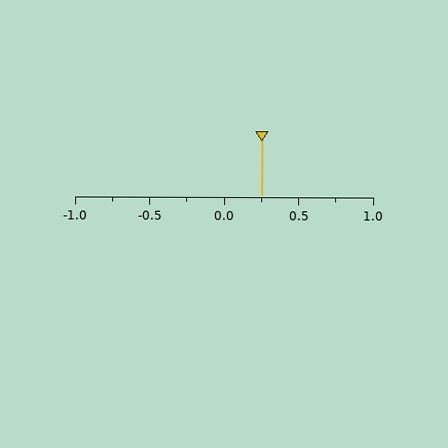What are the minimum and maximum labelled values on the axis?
The axis runs from -1.0 to 1.0.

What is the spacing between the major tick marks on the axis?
The major ticks are spaced 0.5 apart.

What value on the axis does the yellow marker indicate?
The marker indicates approximately 0.25.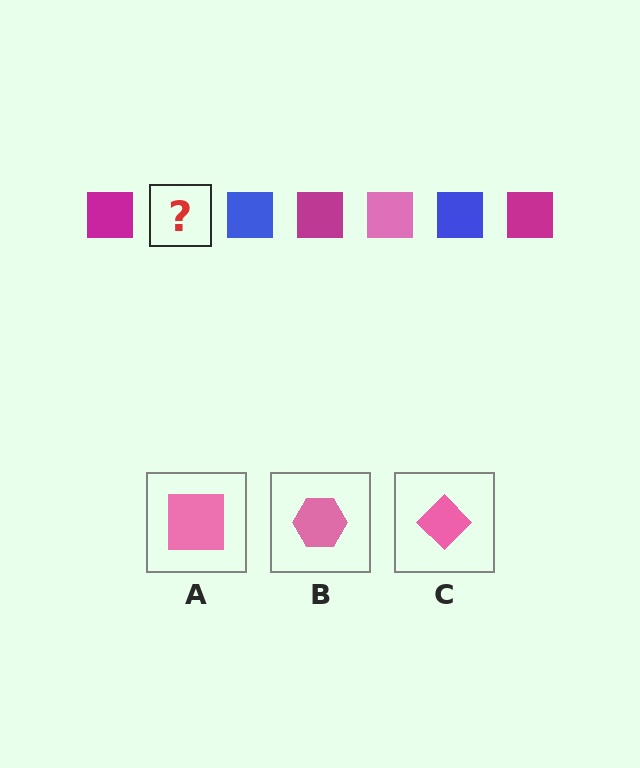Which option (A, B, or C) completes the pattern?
A.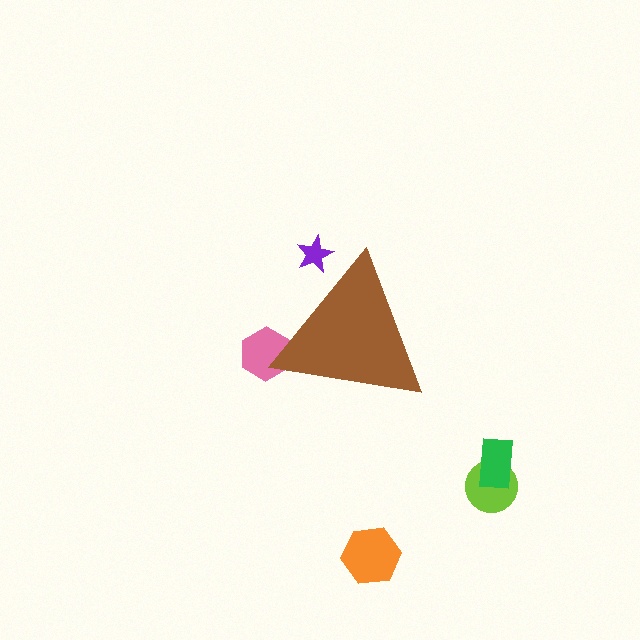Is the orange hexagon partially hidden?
No, the orange hexagon is fully visible.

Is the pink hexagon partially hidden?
Yes, the pink hexagon is partially hidden behind the brown triangle.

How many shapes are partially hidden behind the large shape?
2 shapes are partially hidden.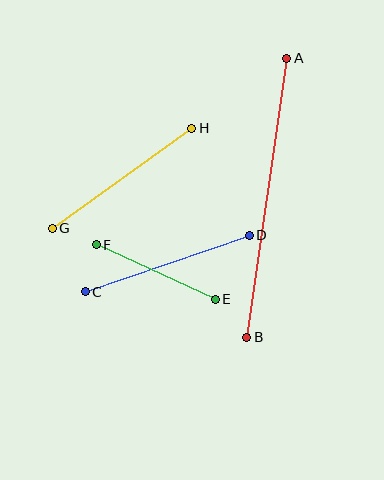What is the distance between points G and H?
The distance is approximately 172 pixels.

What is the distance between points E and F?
The distance is approximately 131 pixels.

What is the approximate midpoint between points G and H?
The midpoint is at approximately (122, 178) pixels.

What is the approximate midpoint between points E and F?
The midpoint is at approximately (156, 272) pixels.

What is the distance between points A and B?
The distance is approximately 282 pixels.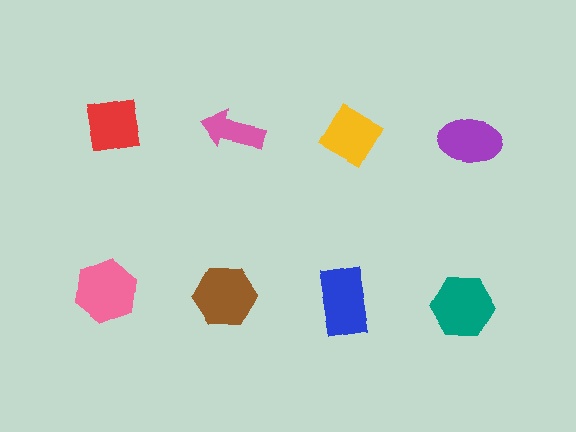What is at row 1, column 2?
A pink arrow.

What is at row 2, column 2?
A brown hexagon.